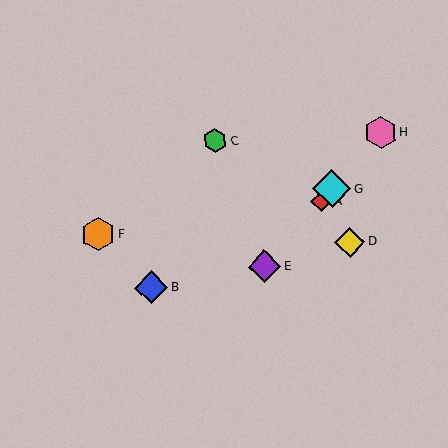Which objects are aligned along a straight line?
Objects A, E, G, H are aligned along a straight line.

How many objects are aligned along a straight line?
4 objects (A, E, G, H) are aligned along a straight line.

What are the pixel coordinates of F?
Object F is at (99, 234).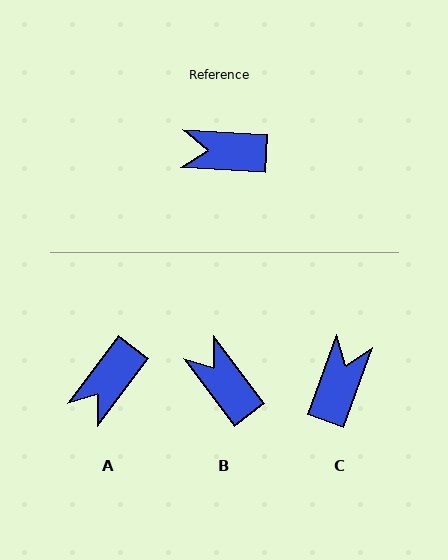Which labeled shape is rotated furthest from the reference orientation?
C, about 106 degrees away.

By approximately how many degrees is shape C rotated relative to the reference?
Approximately 106 degrees clockwise.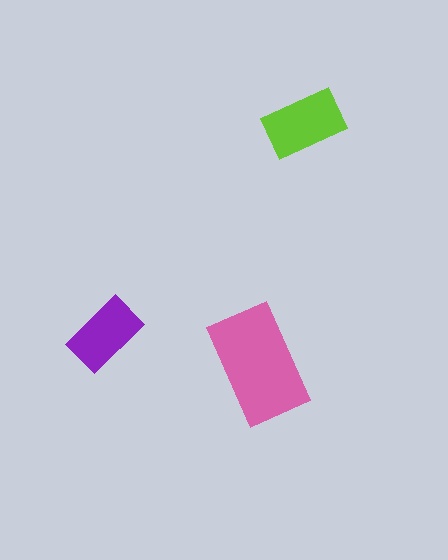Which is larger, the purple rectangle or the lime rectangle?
The lime one.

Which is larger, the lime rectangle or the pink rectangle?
The pink one.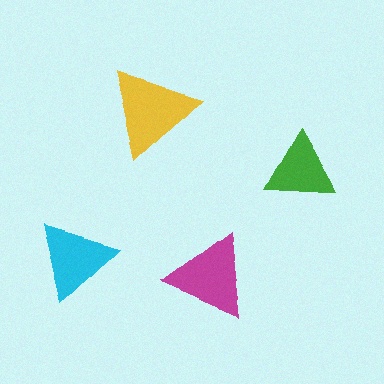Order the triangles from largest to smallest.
the yellow one, the magenta one, the cyan one, the green one.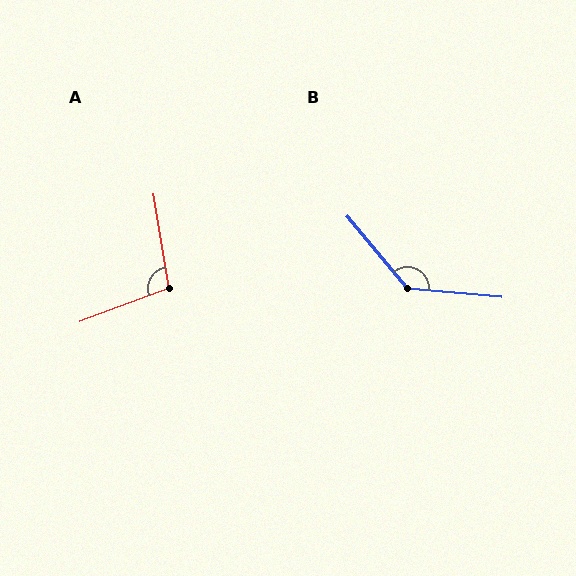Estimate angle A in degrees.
Approximately 101 degrees.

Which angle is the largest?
B, at approximately 134 degrees.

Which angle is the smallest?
A, at approximately 101 degrees.